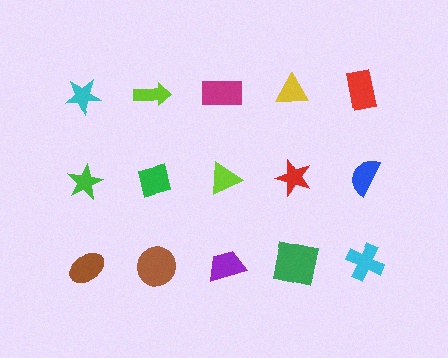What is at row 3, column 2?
A brown circle.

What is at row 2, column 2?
A green square.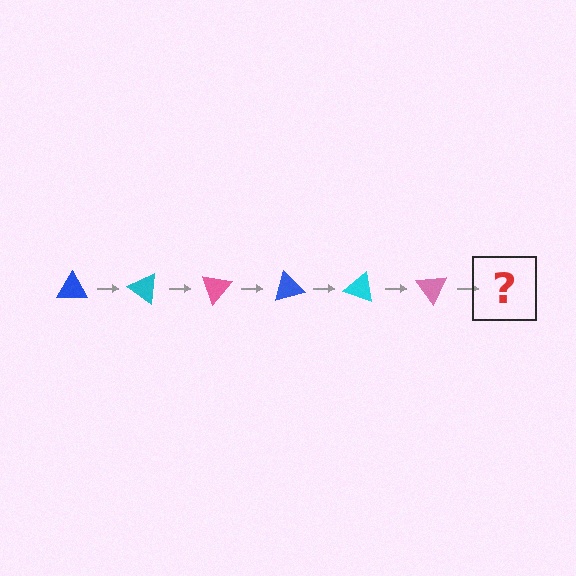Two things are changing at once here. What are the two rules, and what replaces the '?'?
The two rules are that it rotates 35 degrees each step and the color cycles through blue, cyan, and pink. The '?' should be a blue triangle, rotated 210 degrees from the start.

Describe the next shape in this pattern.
It should be a blue triangle, rotated 210 degrees from the start.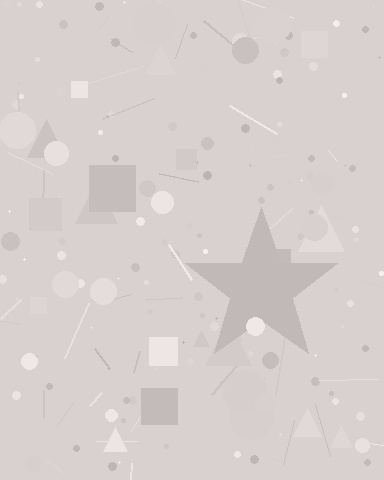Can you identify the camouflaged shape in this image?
The camouflaged shape is a star.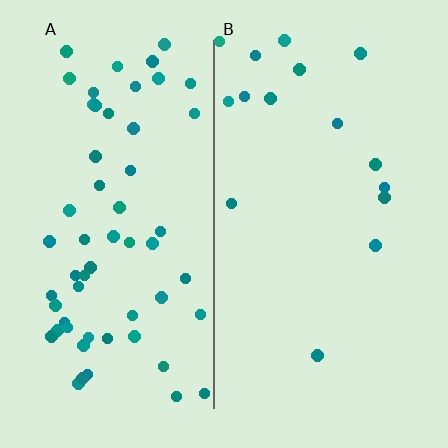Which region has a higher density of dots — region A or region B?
A (the left).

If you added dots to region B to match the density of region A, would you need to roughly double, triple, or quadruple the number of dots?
Approximately quadruple.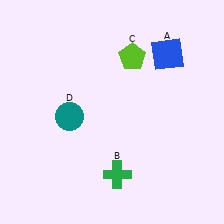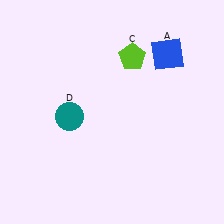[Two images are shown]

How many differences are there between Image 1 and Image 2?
There is 1 difference between the two images.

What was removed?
The green cross (B) was removed in Image 2.